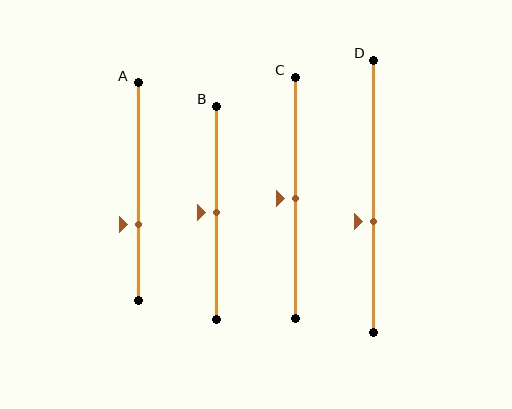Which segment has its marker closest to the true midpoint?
Segment B has its marker closest to the true midpoint.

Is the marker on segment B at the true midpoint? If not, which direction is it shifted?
Yes, the marker on segment B is at the true midpoint.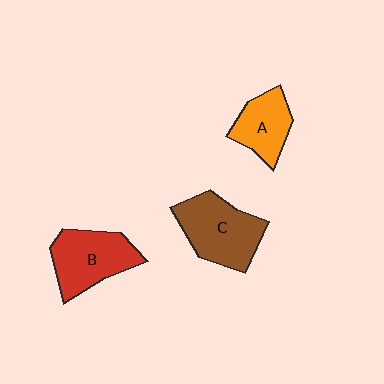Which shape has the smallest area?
Shape A (orange).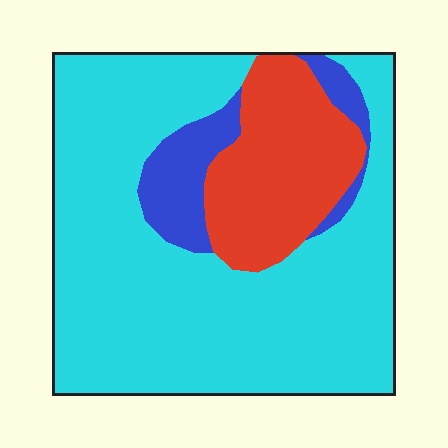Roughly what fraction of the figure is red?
Red takes up about one fifth (1/5) of the figure.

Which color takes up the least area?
Blue, at roughly 10%.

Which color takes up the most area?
Cyan, at roughly 70%.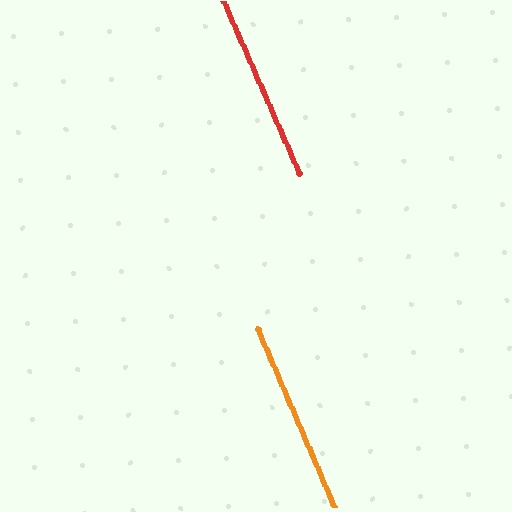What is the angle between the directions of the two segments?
Approximately 0 degrees.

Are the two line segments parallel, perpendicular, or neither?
Parallel — their directions differ by only 0.3°.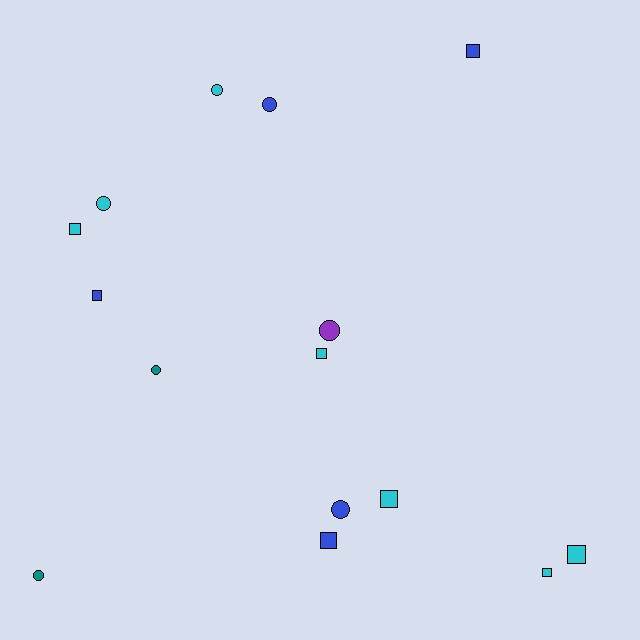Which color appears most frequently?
Cyan, with 7 objects.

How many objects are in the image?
There are 15 objects.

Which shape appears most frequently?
Square, with 8 objects.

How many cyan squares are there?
There are 5 cyan squares.